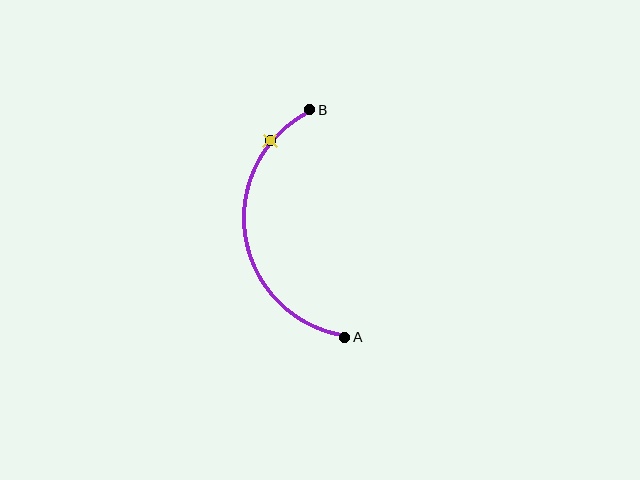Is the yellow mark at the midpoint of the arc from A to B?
No. The yellow mark lies on the arc but is closer to endpoint B. The arc midpoint would be at the point on the curve equidistant along the arc from both A and B.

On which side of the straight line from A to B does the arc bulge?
The arc bulges to the left of the straight line connecting A and B.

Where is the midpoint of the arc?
The arc midpoint is the point on the curve farthest from the straight line joining A and B. It sits to the left of that line.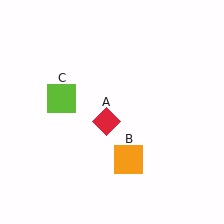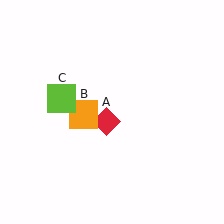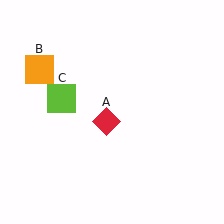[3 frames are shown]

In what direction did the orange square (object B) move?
The orange square (object B) moved up and to the left.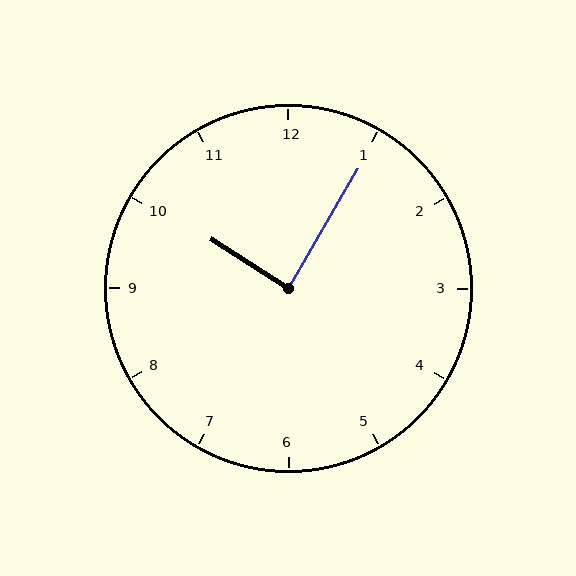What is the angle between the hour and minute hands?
Approximately 88 degrees.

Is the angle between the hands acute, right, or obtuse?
It is right.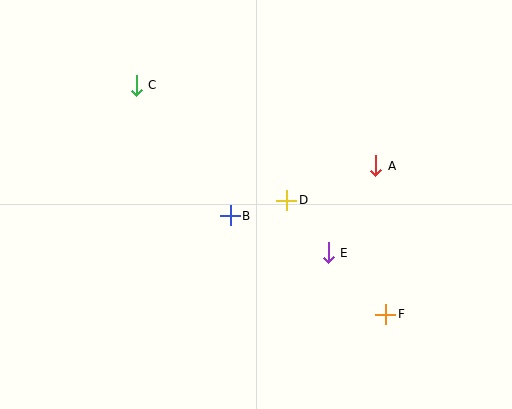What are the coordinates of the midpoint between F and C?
The midpoint between F and C is at (261, 200).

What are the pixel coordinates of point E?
Point E is at (328, 253).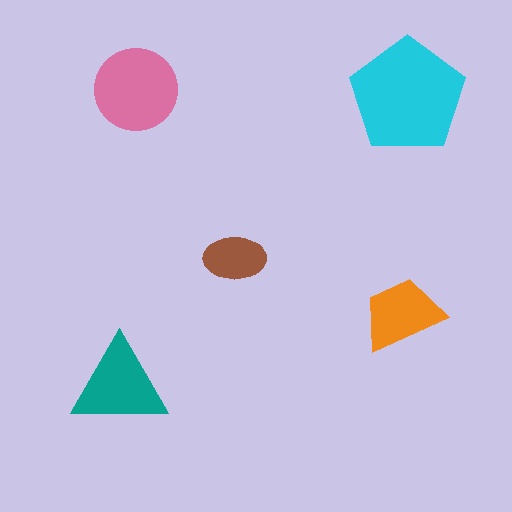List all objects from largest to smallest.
The cyan pentagon, the pink circle, the teal triangle, the orange trapezoid, the brown ellipse.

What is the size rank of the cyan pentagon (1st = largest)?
1st.